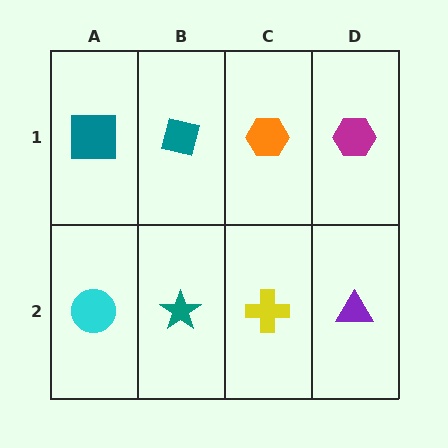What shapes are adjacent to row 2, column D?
A magenta hexagon (row 1, column D), a yellow cross (row 2, column C).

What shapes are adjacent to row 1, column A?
A cyan circle (row 2, column A), a teal square (row 1, column B).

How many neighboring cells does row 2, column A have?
2.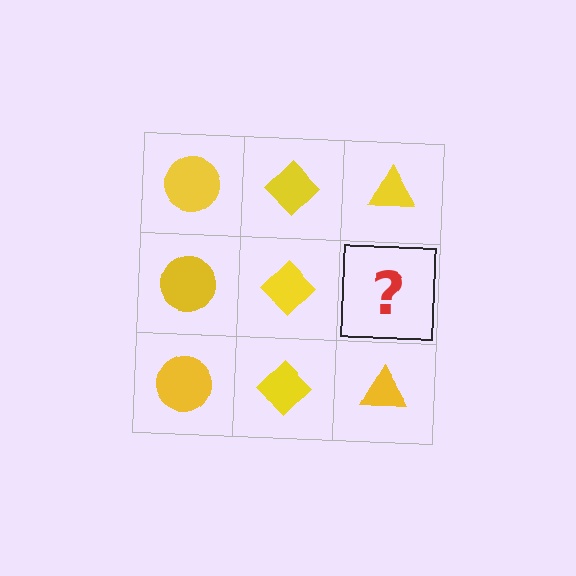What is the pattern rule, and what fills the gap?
The rule is that each column has a consistent shape. The gap should be filled with a yellow triangle.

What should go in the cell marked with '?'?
The missing cell should contain a yellow triangle.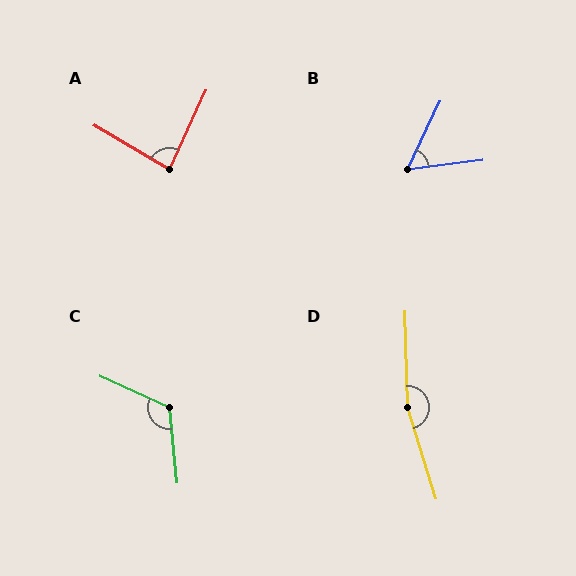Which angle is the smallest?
B, at approximately 58 degrees.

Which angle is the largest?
D, at approximately 164 degrees.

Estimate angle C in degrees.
Approximately 120 degrees.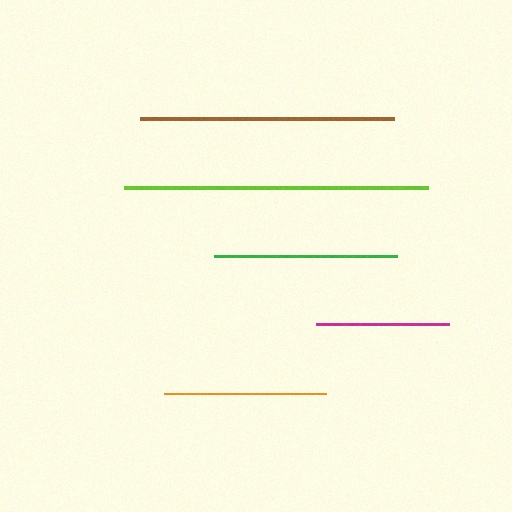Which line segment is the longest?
The lime line is the longest at approximately 304 pixels.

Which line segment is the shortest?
The magenta line is the shortest at approximately 133 pixels.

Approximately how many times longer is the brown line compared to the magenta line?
The brown line is approximately 1.9 times the length of the magenta line.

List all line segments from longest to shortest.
From longest to shortest: lime, brown, green, orange, magenta.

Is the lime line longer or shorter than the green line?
The lime line is longer than the green line.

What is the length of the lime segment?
The lime segment is approximately 304 pixels long.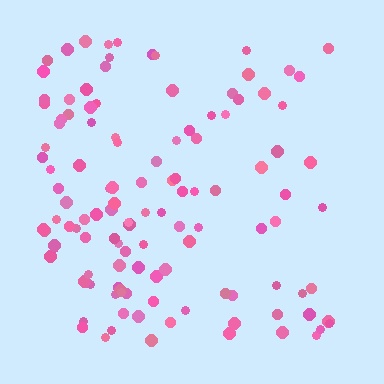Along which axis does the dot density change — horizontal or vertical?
Horizontal.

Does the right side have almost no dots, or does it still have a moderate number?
Still a moderate number, just noticeably fewer than the left.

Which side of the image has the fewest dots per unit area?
The right.